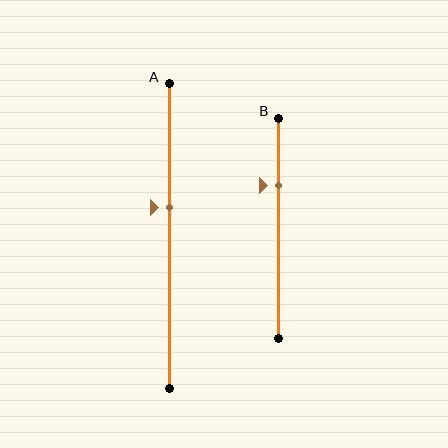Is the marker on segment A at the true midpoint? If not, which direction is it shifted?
No, the marker on segment A is shifted upward by about 9% of the segment length.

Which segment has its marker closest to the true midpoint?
Segment A has its marker closest to the true midpoint.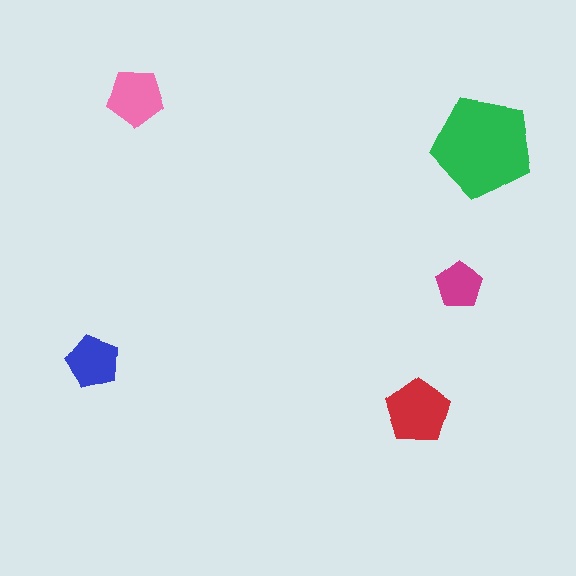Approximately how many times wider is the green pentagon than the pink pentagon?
About 2 times wider.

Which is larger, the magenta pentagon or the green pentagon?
The green one.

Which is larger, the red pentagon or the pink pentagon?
The red one.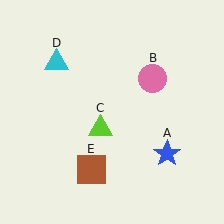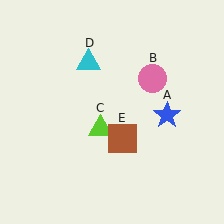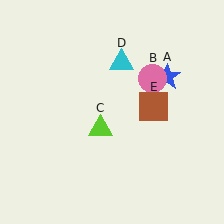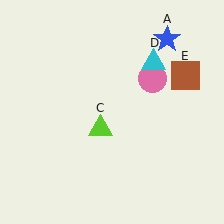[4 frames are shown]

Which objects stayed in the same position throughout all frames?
Pink circle (object B) and lime triangle (object C) remained stationary.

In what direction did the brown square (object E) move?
The brown square (object E) moved up and to the right.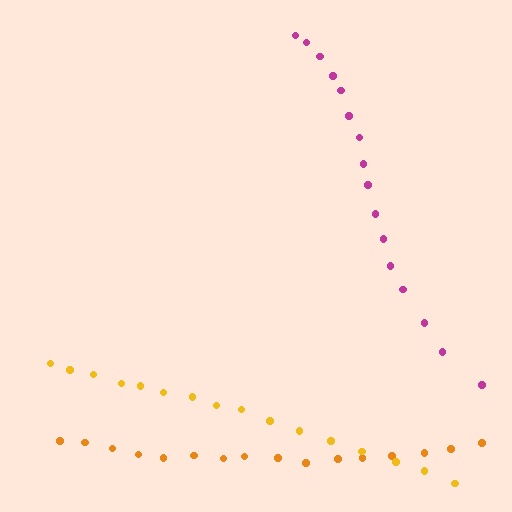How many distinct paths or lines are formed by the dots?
There are 3 distinct paths.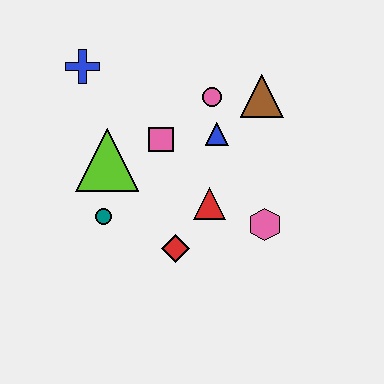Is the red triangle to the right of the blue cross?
Yes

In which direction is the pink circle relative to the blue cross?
The pink circle is to the right of the blue cross.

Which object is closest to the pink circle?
The blue triangle is closest to the pink circle.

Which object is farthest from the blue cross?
The pink hexagon is farthest from the blue cross.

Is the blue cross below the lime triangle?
No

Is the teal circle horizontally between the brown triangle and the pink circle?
No